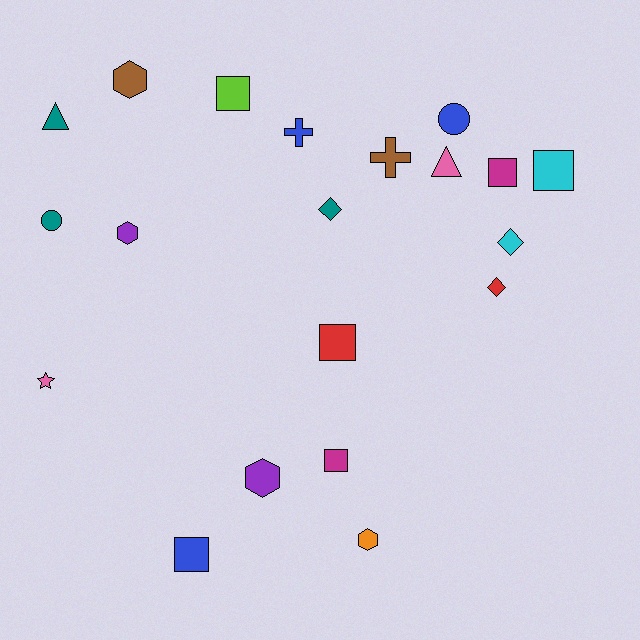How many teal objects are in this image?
There are 3 teal objects.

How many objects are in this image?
There are 20 objects.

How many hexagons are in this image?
There are 4 hexagons.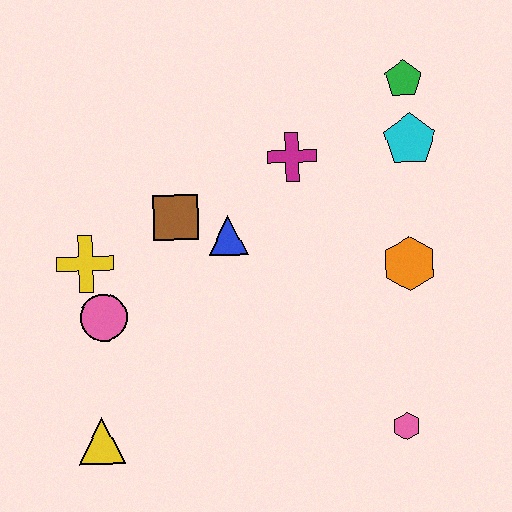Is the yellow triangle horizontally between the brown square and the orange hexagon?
No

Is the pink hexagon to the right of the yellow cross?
Yes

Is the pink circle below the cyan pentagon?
Yes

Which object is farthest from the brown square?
The pink hexagon is farthest from the brown square.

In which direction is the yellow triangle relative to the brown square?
The yellow triangle is below the brown square.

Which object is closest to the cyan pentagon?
The green pentagon is closest to the cyan pentagon.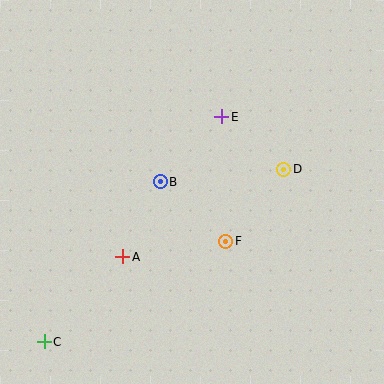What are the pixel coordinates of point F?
Point F is at (226, 241).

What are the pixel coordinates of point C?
Point C is at (44, 342).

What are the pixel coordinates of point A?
Point A is at (123, 257).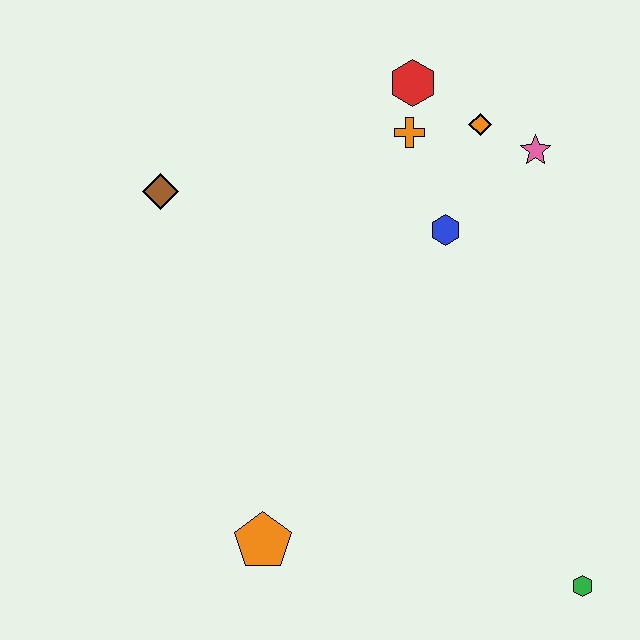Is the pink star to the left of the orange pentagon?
No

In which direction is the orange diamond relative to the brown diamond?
The orange diamond is to the right of the brown diamond.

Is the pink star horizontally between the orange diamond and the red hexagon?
No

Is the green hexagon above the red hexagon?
No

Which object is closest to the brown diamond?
The orange cross is closest to the brown diamond.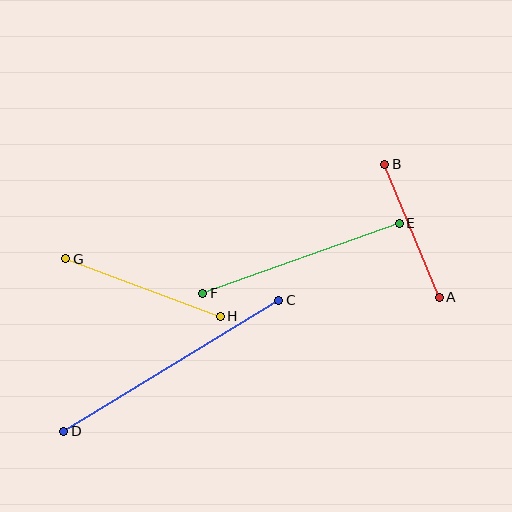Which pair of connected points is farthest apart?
Points C and D are farthest apart.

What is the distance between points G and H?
The distance is approximately 165 pixels.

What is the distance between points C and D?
The distance is approximately 252 pixels.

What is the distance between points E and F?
The distance is approximately 209 pixels.